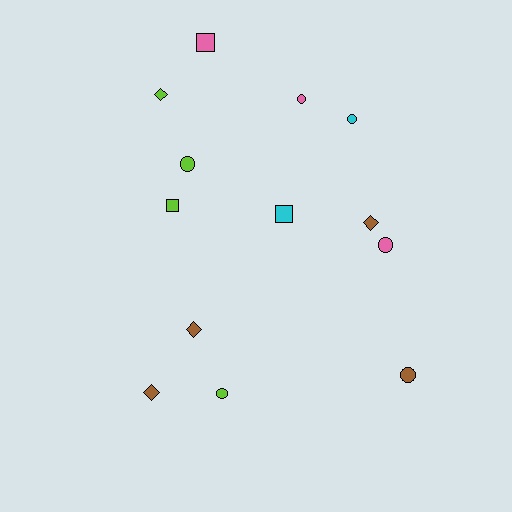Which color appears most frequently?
Brown, with 4 objects.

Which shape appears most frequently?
Circle, with 6 objects.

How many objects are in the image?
There are 13 objects.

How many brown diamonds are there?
There are 3 brown diamonds.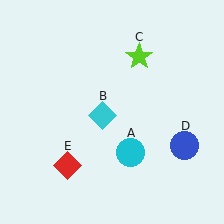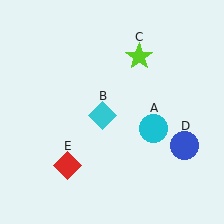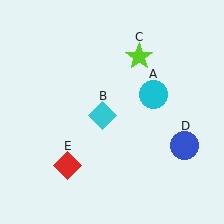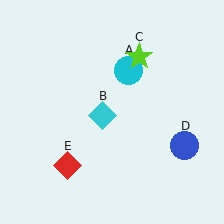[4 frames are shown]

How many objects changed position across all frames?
1 object changed position: cyan circle (object A).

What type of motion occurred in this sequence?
The cyan circle (object A) rotated counterclockwise around the center of the scene.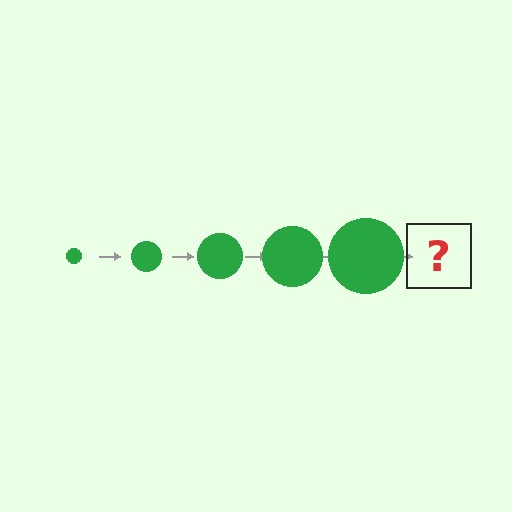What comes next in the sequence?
The next element should be a green circle, larger than the previous one.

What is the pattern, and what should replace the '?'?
The pattern is that the circle gets progressively larger each step. The '?' should be a green circle, larger than the previous one.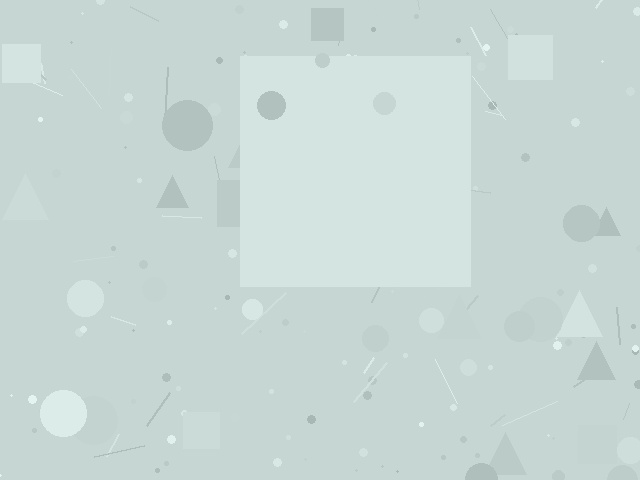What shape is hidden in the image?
A square is hidden in the image.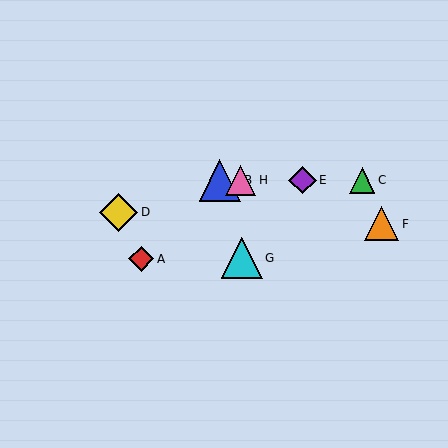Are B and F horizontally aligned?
No, B is at y≈180 and F is at y≈224.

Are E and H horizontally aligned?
Yes, both are at y≈180.